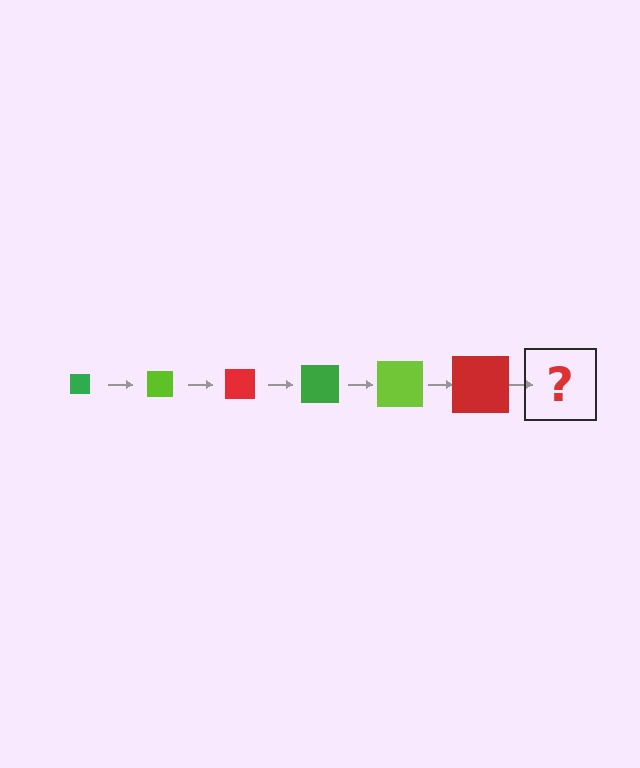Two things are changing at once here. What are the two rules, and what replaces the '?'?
The two rules are that the square grows larger each step and the color cycles through green, lime, and red. The '?' should be a green square, larger than the previous one.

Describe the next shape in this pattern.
It should be a green square, larger than the previous one.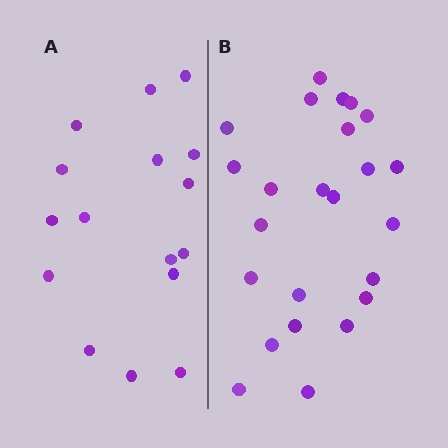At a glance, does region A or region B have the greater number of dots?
Region B (the right region) has more dots.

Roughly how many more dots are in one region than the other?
Region B has roughly 8 or so more dots than region A.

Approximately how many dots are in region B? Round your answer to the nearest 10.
About 20 dots. (The exact count is 24, which rounds to 20.)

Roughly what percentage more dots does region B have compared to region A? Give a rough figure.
About 50% more.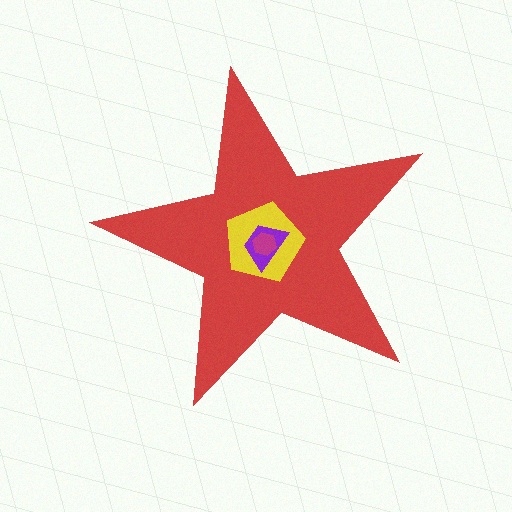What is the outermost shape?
The red star.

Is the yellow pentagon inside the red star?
Yes.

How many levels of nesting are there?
4.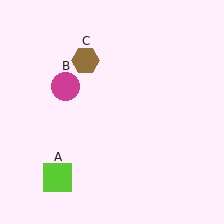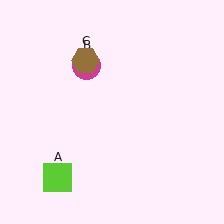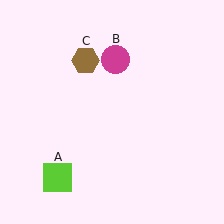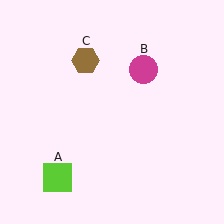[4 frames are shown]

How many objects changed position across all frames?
1 object changed position: magenta circle (object B).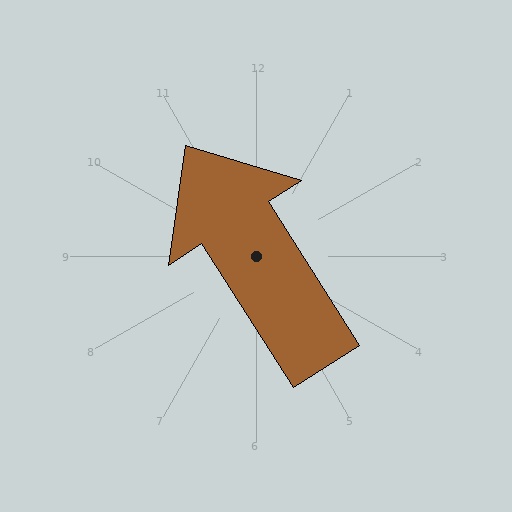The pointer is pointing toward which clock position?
Roughly 11 o'clock.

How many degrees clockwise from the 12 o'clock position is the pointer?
Approximately 328 degrees.